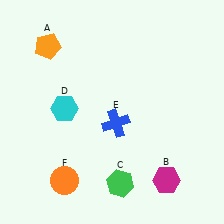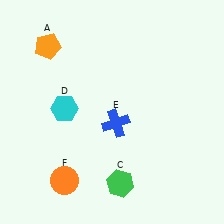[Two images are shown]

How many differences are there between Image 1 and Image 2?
There is 1 difference between the two images.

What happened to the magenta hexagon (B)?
The magenta hexagon (B) was removed in Image 2. It was in the bottom-right area of Image 1.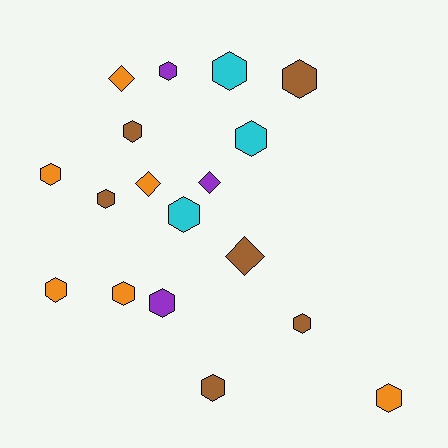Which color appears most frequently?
Brown, with 6 objects.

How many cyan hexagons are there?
There are 3 cyan hexagons.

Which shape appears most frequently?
Hexagon, with 14 objects.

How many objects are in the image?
There are 18 objects.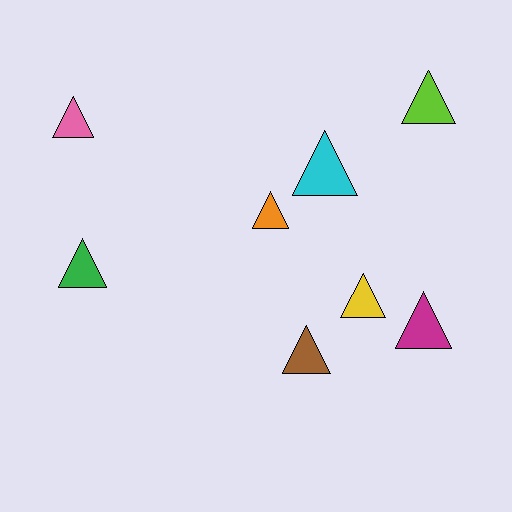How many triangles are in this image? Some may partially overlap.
There are 8 triangles.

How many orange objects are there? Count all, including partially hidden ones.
There is 1 orange object.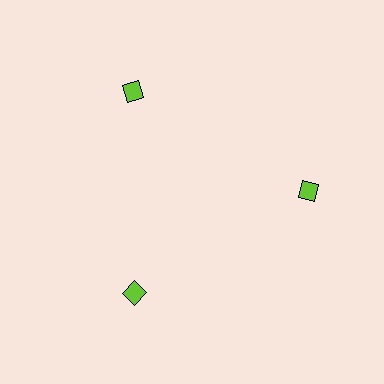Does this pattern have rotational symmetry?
Yes, this pattern has 3-fold rotational symmetry. It looks the same after rotating 120 degrees around the center.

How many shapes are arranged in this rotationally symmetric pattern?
There are 3 shapes, arranged in 3 groups of 1.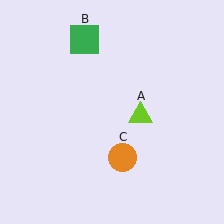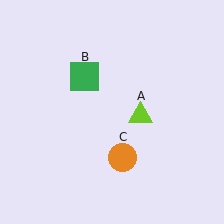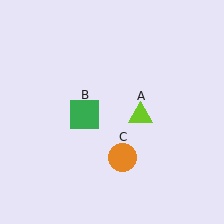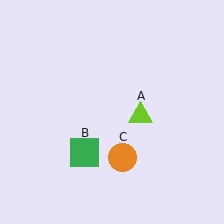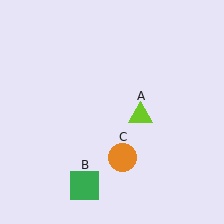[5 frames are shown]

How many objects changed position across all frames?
1 object changed position: green square (object B).